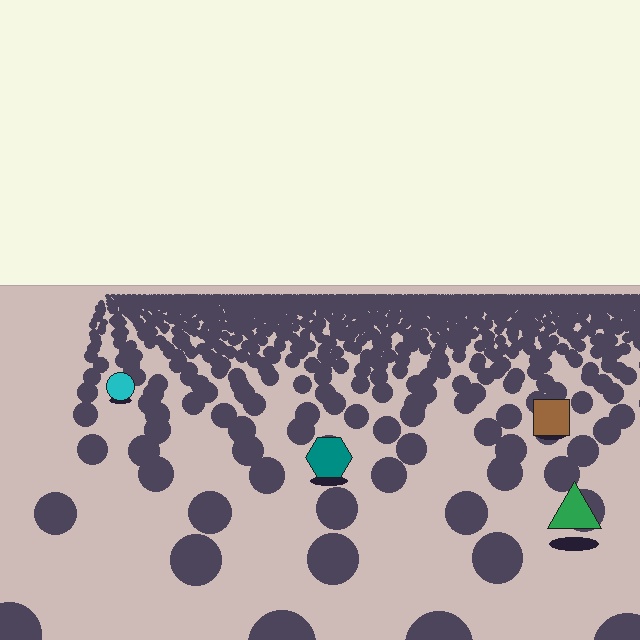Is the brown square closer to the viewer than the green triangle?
No. The green triangle is closer — you can tell from the texture gradient: the ground texture is coarser near it.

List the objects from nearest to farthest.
From nearest to farthest: the green triangle, the teal hexagon, the brown square, the cyan circle.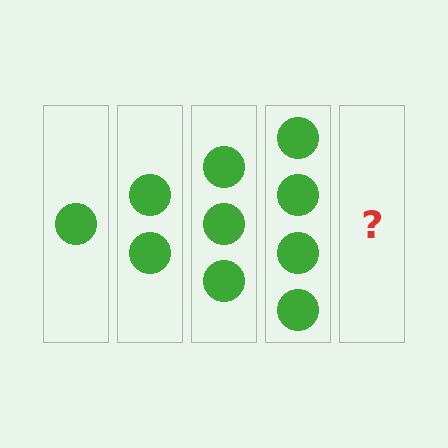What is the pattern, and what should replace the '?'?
The pattern is that each step adds one more circle. The '?' should be 5 circles.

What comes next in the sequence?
The next element should be 5 circles.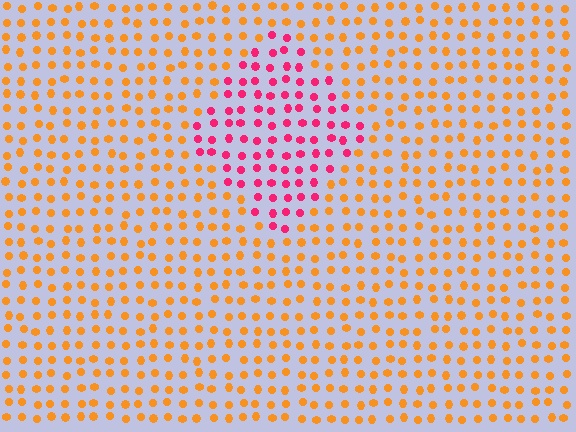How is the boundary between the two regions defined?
The boundary is defined purely by a slight shift in hue (about 56 degrees). Spacing, size, and orientation are identical on both sides.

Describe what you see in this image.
The image is filled with small orange elements in a uniform arrangement. A diamond-shaped region is visible where the elements are tinted to a slightly different hue, forming a subtle color boundary.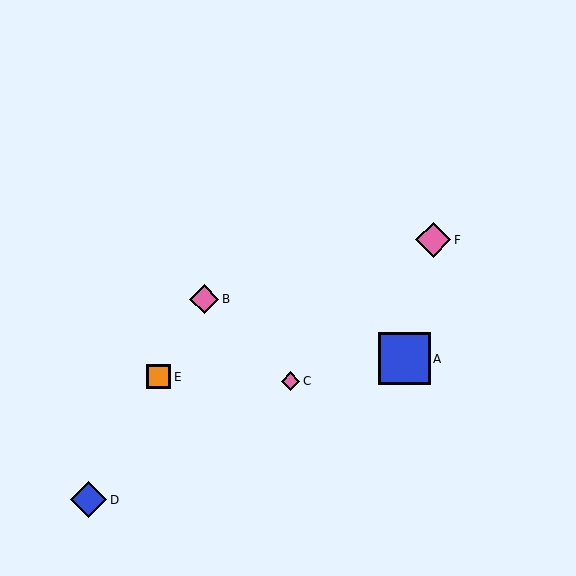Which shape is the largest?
The blue square (labeled A) is the largest.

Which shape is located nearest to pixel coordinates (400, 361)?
The blue square (labeled A) at (405, 359) is nearest to that location.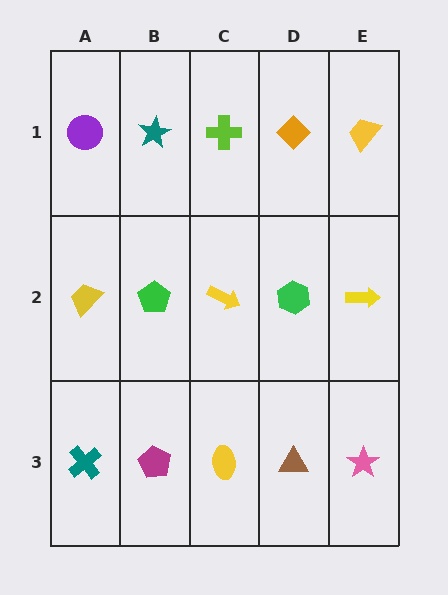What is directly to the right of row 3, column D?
A pink star.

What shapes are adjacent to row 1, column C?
A yellow arrow (row 2, column C), a teal star (row 1, column B), an orange diamond (row 1, column D).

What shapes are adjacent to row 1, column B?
A green pentagon (row 2, column B), a purple circle (row 1, column A), a lime cross (row 1, column C).